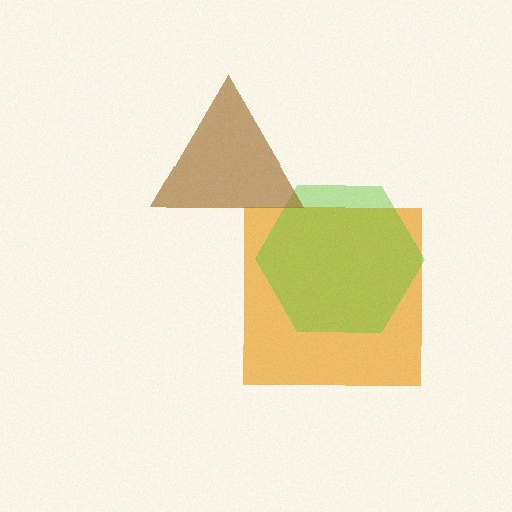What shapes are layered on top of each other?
The layered shapes are: an orange square, a lime hexagon, a brown triangle.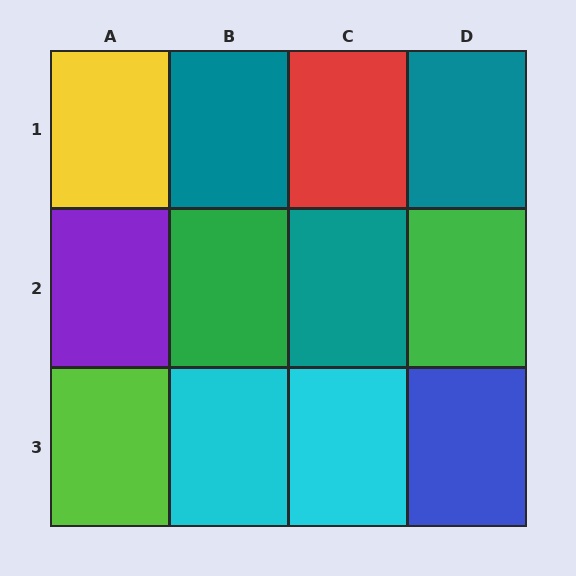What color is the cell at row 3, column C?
Cyan.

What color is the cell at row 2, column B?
Green.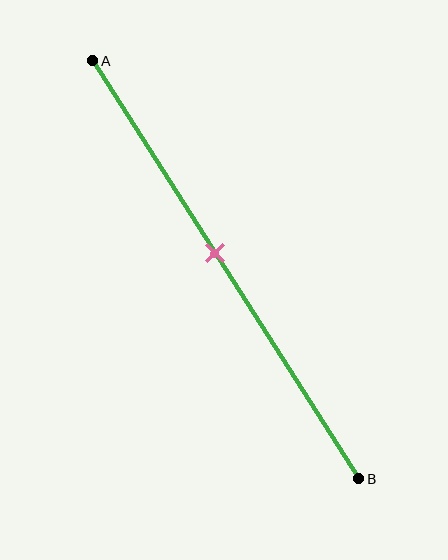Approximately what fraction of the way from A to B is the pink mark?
The pink mark is approximately 45% of the way from A to B.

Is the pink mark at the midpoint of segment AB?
No, the mark is at about 45% from A, not at the 50% midpoint.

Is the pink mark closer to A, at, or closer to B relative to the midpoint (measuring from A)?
The pink mark is closer to point A than the midpoint of segment AB.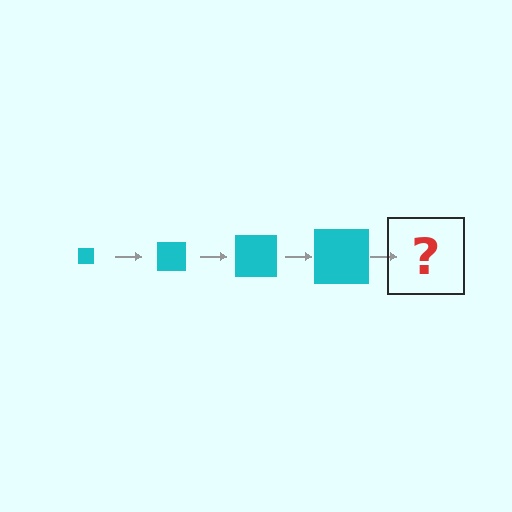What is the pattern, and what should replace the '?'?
The pattern is that the square gets progressively larger each step. The '?' should be a cyan square, larger than the previous one.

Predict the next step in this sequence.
The next step is a cyan square, larger than the previous one.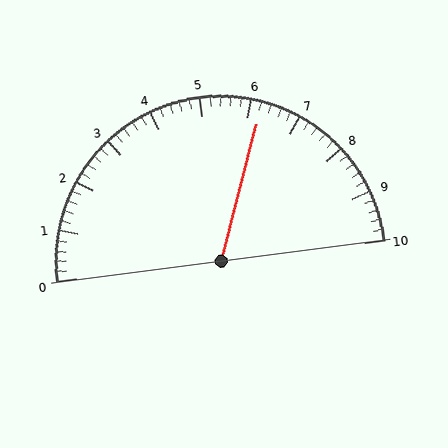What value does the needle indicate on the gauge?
The needle indicates approximately 6.2.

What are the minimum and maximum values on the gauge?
The gauge ranges from 0 to 10.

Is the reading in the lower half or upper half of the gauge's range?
The reading is in the upper half of the range (0 to 10).